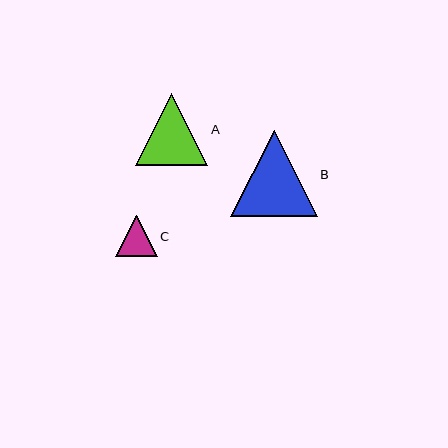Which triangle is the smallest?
Triangle C is the smallest with a size of approximately 41 pixels.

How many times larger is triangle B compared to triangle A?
Triangle B is approximately 1.2 times the size of triangle A.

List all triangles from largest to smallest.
From largest to smallest: B, A, C.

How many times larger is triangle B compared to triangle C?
Triangle B is approximately 2.1 times the size of triangle C.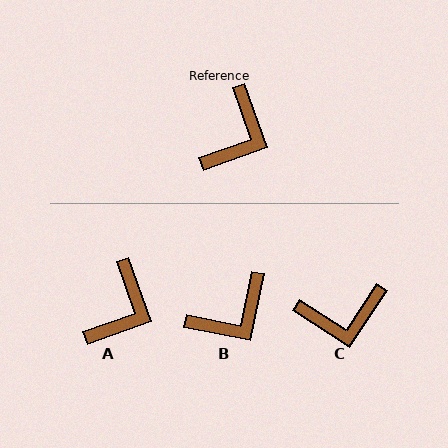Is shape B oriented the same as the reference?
No, it is off by about 31 degrees.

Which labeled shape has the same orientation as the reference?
A.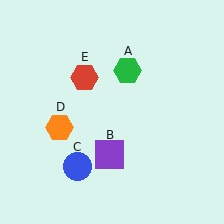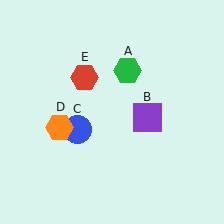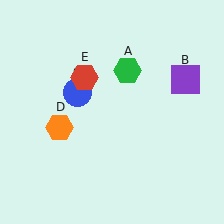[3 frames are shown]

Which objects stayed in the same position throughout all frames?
Green hexagon (object A) and orange hexagon (object D) and red hexagon (object E) remained stationary.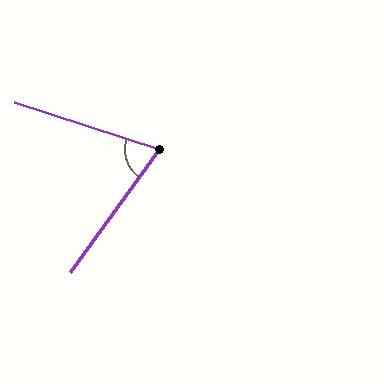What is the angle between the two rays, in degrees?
Approximately 72 degrees.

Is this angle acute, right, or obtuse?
It is acute.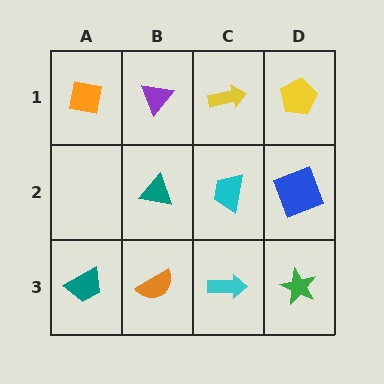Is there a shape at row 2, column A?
No, that cell is empty.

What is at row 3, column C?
A cyan arrow.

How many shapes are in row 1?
4 shapes.